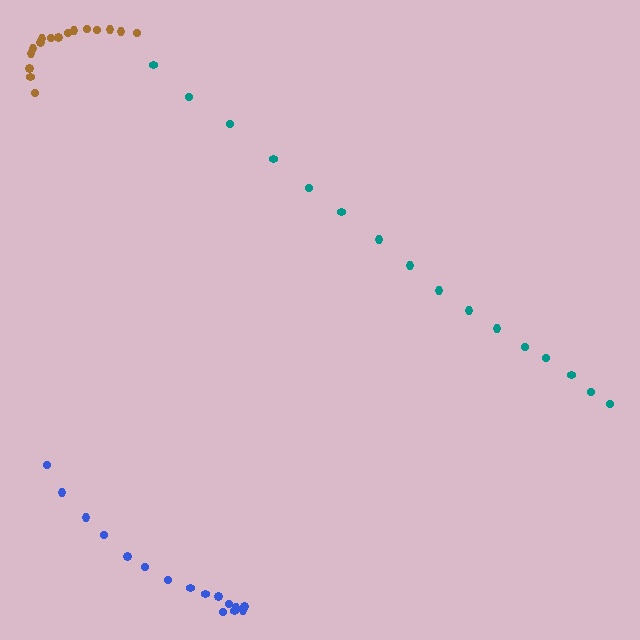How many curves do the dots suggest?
There are 3 distinct paths.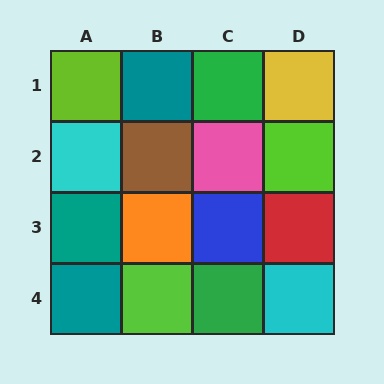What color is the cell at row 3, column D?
Red.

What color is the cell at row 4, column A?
Teal.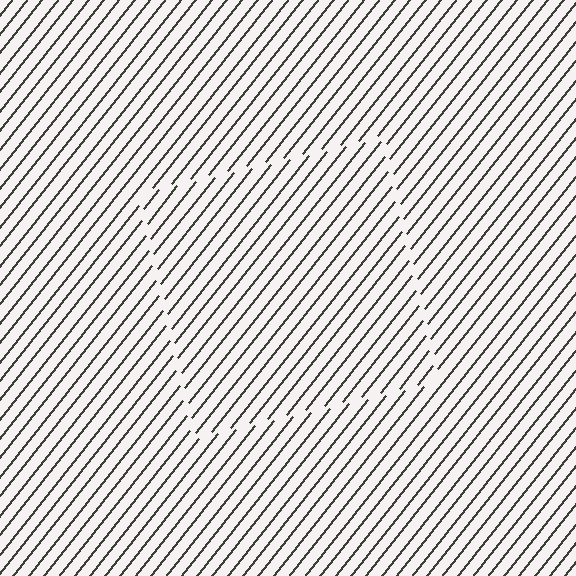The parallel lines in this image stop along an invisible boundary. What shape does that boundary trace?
An illusory square. The interior of the shape contains the same grating, shifted by half a period — the contour is defined by the phase discontinuity where line-ends from the inner and outer gratings abut.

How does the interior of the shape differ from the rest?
The interior of the shape contains the same grating, shifted by half a period — the contour is defined by the phase discontinuity where line-ends from the inner and outer gratings abut.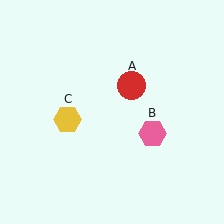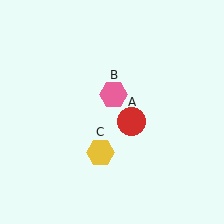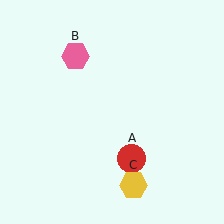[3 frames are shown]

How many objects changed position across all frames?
3 objects changed position: red circle (object A), pink hexagon (object B), yellow hexagon (object C).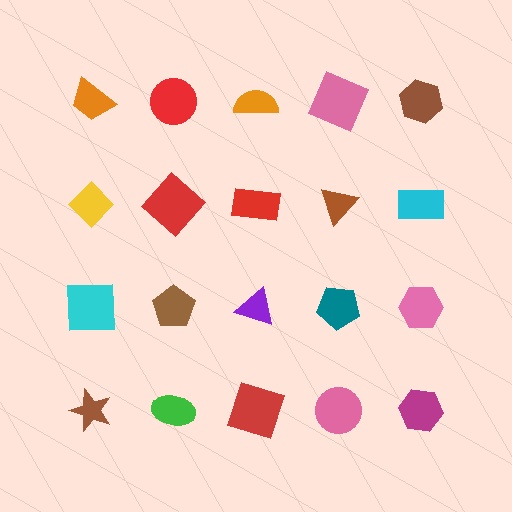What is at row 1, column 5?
A brown hexagon.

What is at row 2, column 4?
A brown triangle.